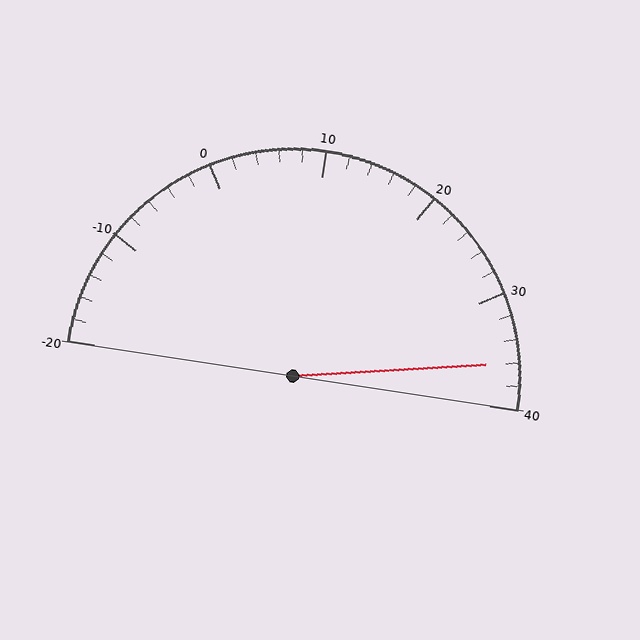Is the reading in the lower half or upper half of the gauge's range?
The reading is in the upper half of the range (-20 to 40).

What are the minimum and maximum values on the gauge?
The gauge ranges from -20 to 40.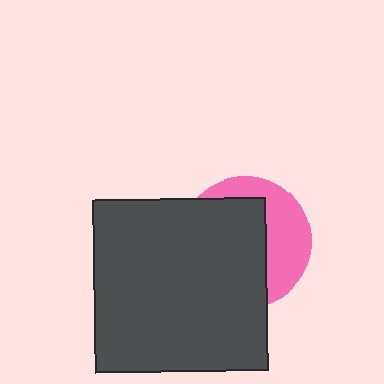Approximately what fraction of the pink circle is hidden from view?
Roughly 62% of the pink circle is hidden behind the dark gray square.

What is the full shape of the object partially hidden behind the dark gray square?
The partially hidden object is a pink circle.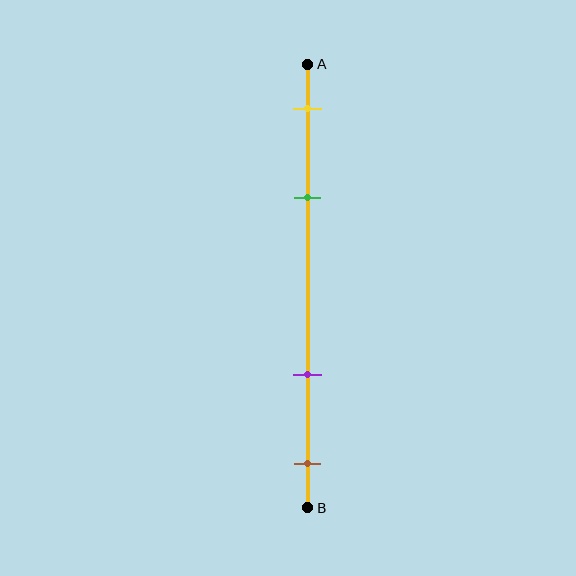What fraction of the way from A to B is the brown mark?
The brown mark is approximately 90% (0.9) of the way from A to B.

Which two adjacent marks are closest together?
The yellow and green marks are the closest adjacent pair.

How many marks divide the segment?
There are 4 marks dividing the segment.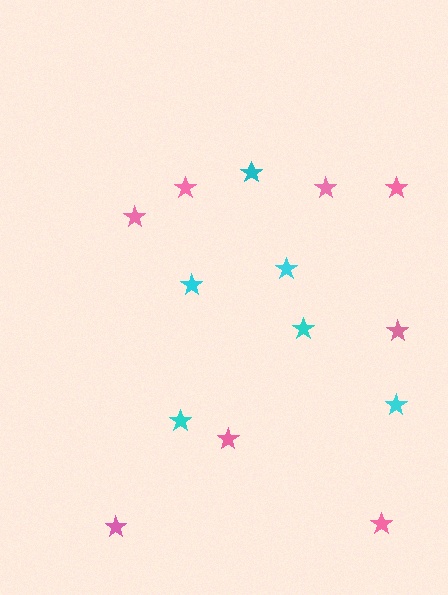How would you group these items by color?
There are 2 groups: one group of pink stars (8) and one group of cyan stars (6).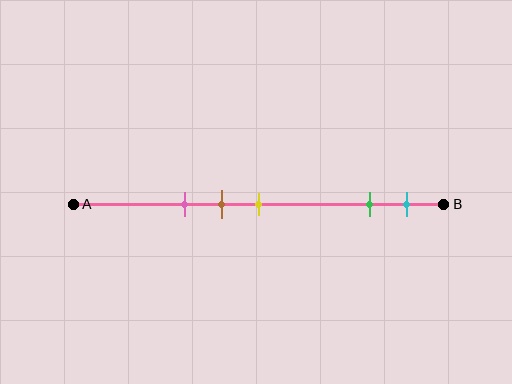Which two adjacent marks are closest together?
The brown and yellow marks are the closest adjacent pair.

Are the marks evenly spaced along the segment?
No, the marks are not evenly spaced.